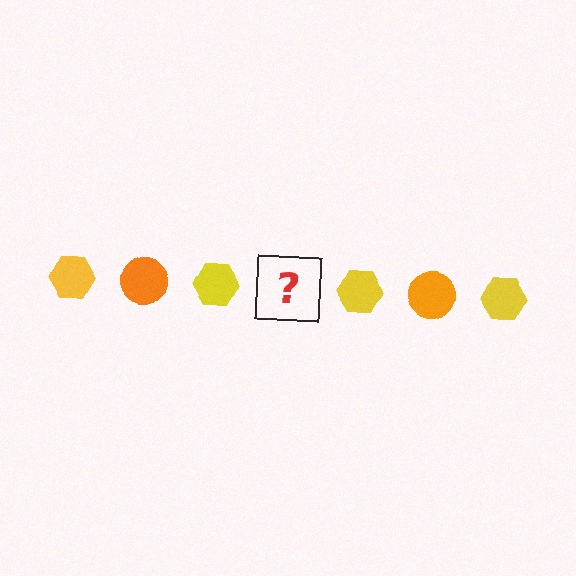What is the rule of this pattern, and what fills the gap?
The rule is that the pattern alternates between yellow hexagon and orange circle. The gap should be filled with an orange circle.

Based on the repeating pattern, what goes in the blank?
The blank should be an orange circle.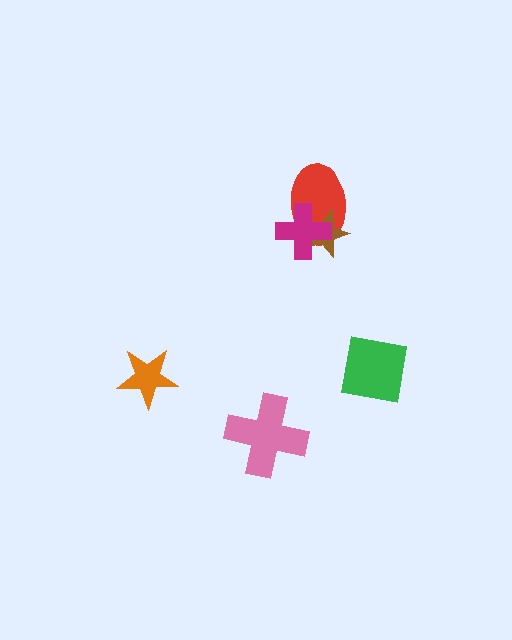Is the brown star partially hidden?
Yes, it is partially covered by another shape.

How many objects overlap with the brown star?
2 objects overlap with the brown star.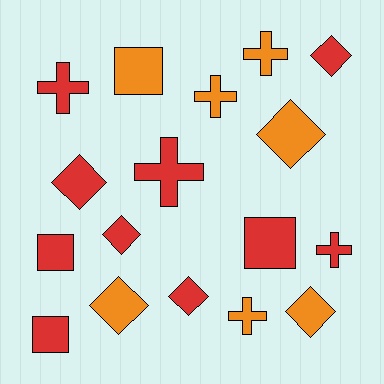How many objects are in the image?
There are 17 objects.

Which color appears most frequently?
Red, with 10 objects.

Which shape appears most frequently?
Diamond, with 7 objects.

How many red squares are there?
There are 3 red squares.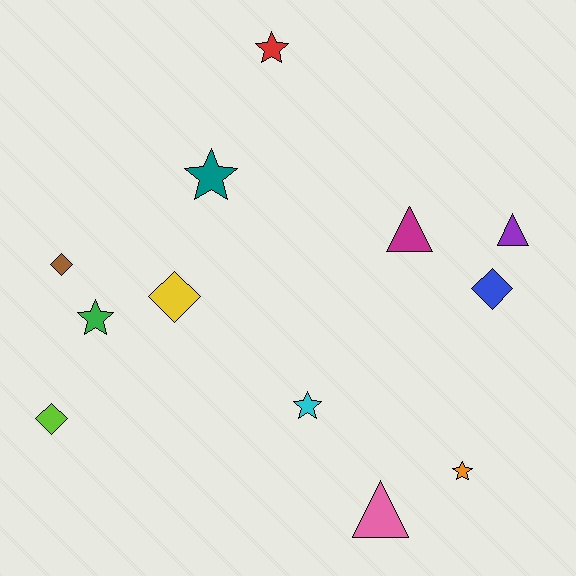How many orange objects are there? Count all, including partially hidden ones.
There is 1 orange object.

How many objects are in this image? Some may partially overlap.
There are 12 objects.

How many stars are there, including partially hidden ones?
There are 5 stars.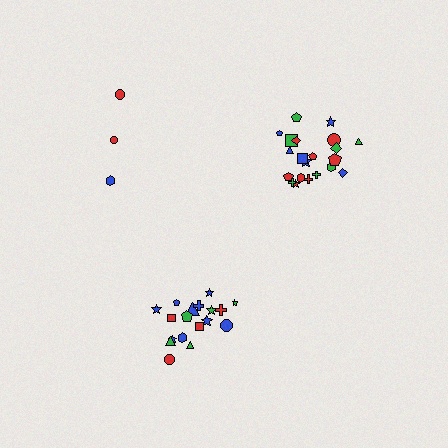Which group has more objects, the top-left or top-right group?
The top-right group.